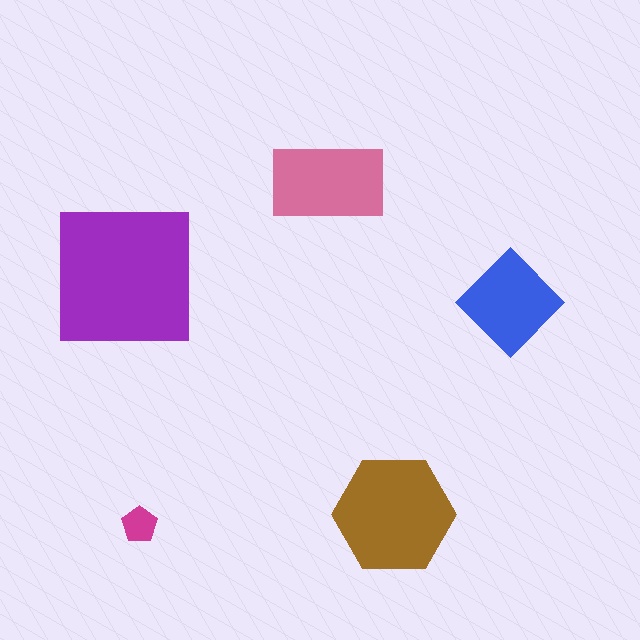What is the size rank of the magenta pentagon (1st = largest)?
5th.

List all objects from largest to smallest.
The purple square, the brown hexagon, the pink rectangle, the blue diamond, the magenta pentagon.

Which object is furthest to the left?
The purple square is leftmost.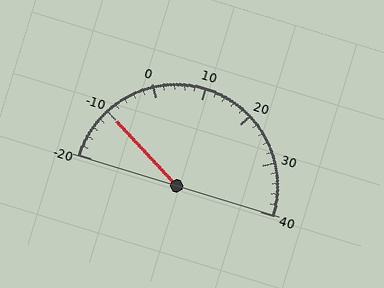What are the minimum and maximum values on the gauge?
The gauge ranges from -20 to 40.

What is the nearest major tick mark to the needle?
The nearest major tick mark is -10.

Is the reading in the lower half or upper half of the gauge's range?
The reading is in the lower half of the range (-20 to 40).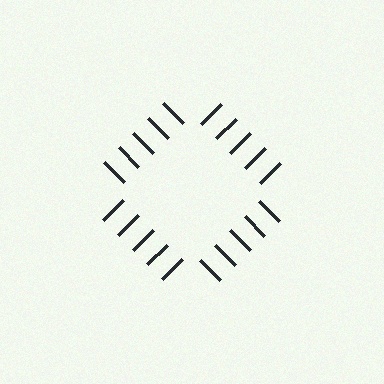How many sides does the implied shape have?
4 sides — the line-ends trace a square.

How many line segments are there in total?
20 — 5 along each of the 4 edges.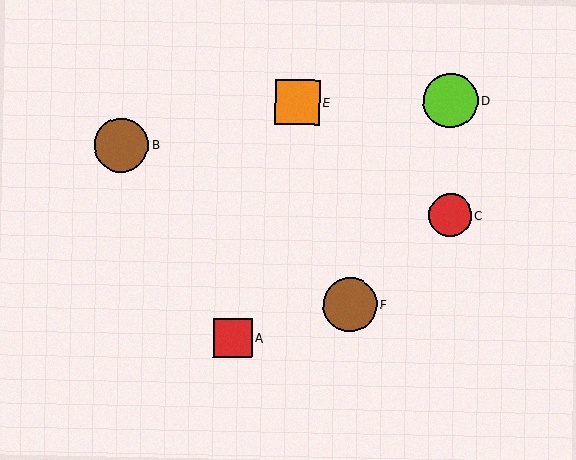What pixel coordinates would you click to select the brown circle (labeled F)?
Click at (350, 304) to select the brown circle F.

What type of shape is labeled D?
Shape D is a lime circle.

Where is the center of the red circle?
The center of the red circle is at (450, 215).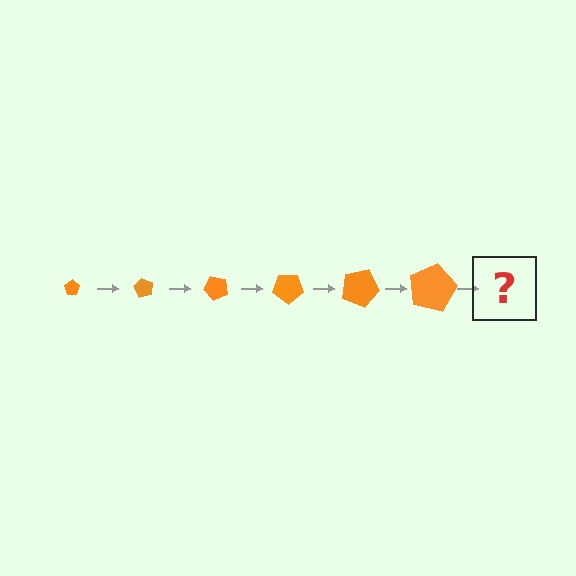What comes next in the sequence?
The next element should be a pentagon, larger than the previous one and rotated 360 degrees from the start.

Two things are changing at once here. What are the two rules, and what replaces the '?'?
The two rules are that the pentagon grows larger each step and it rotates 60 degrees each step. The '?' should be a pentagon, larger than the previous one and rotated 360 degrees from the start.